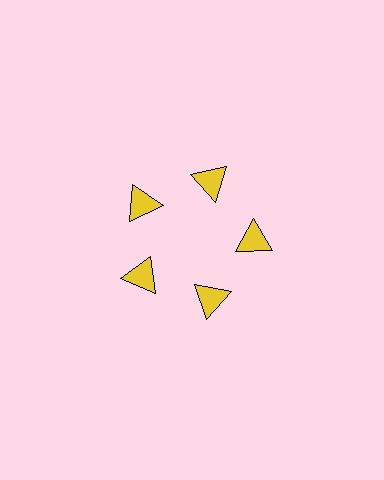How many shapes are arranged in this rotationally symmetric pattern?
There are 5 shapes, arranged in 5 groups of 1.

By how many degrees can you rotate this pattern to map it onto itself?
The pattern maps onto itself every 72 degrees of rotation.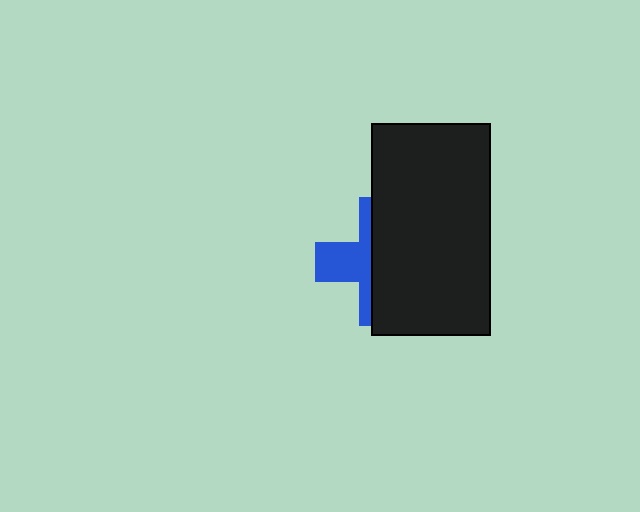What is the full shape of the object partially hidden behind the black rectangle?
The partially hidden object is a blue cross.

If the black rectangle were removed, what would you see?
You would see the complete blue cross.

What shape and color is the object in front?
The object in front is a black rectangle.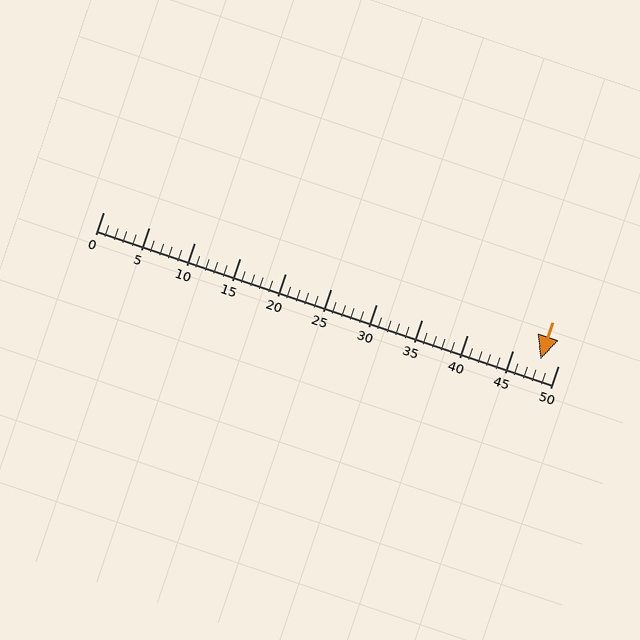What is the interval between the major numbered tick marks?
The major tick marks are spaced 5 units apart.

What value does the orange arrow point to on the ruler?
The orange arrow points to approximately 48.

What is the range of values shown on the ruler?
The ruler shows values from 0 to 50.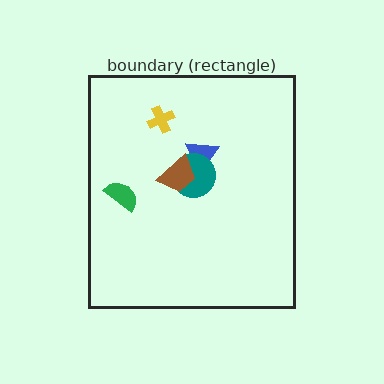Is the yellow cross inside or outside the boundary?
Inside.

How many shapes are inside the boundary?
5 inside, 0 outside.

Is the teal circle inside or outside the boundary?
Inside.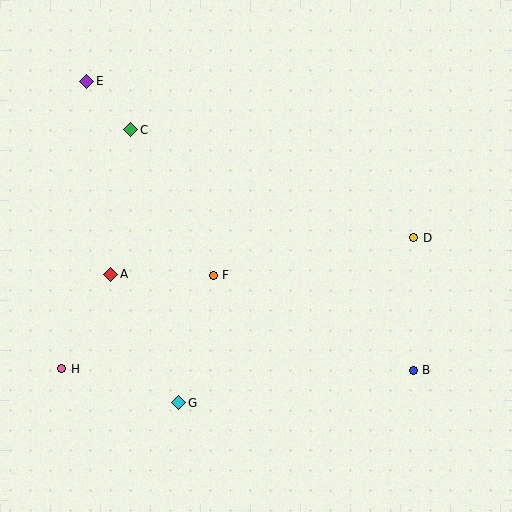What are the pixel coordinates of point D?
Point D is at (414, 238).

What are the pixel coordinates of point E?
Point E is at (87, 81).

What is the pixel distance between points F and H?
The distance between F and H is 178 pixels.